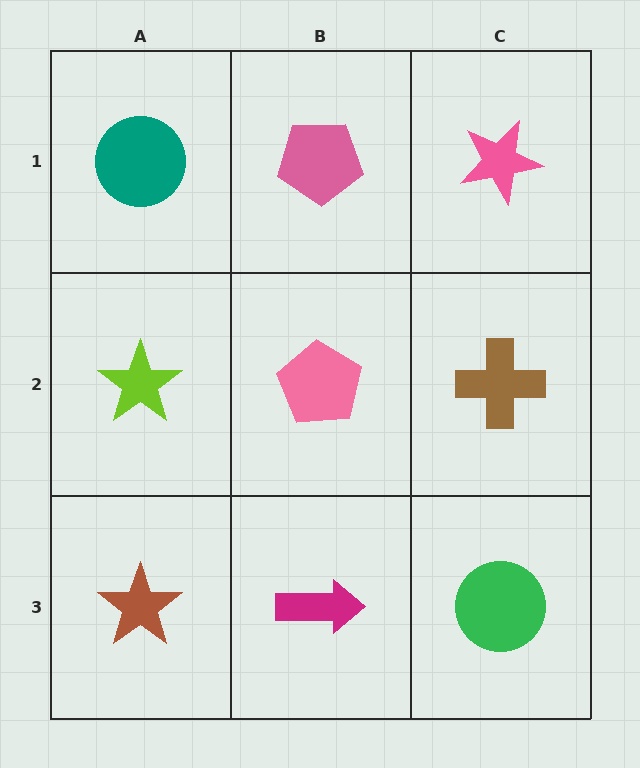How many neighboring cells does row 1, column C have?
2.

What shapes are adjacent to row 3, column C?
A brown cross (row 2, column C), a magenta arrow (row 3, column B).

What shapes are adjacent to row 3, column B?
A pink pentagon (row 2, column B), a brown star (row 3, column A), a green circle (row 3, column C).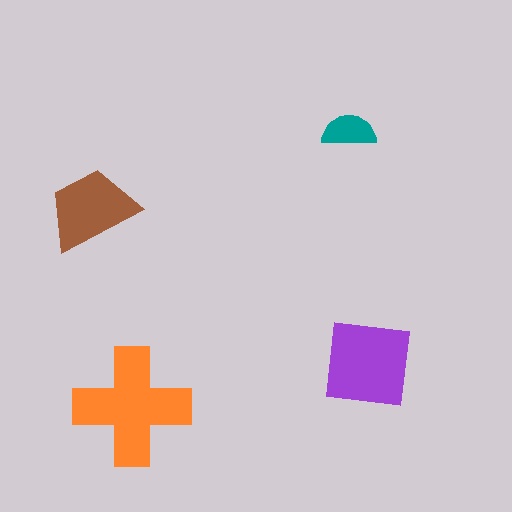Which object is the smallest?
The teal semicircle.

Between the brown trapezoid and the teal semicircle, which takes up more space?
The brown trapezoid.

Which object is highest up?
The teal semicircle is topmost.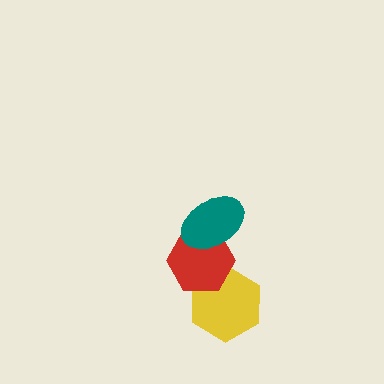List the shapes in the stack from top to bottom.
From top to bottom: the teal ellipse, the red hexagon, the yellow hexagon.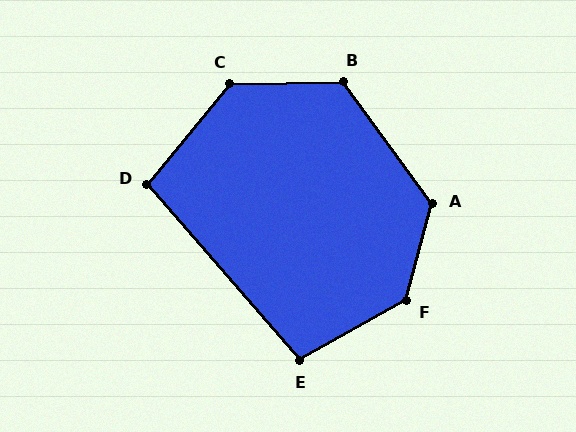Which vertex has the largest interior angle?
F, at approximately 135 degrees.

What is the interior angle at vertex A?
Approximately 129 degrees (obtuse).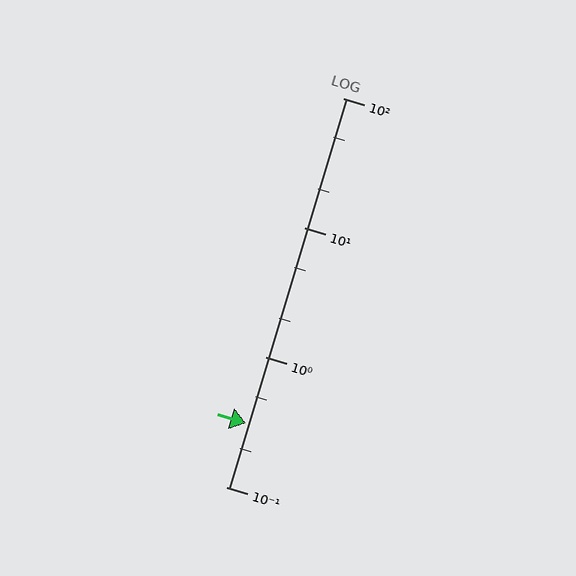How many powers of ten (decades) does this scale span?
The scale spans 3 decades, from 0.1 to 100.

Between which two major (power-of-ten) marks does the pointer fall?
The pointer is between 0.1 and 1.